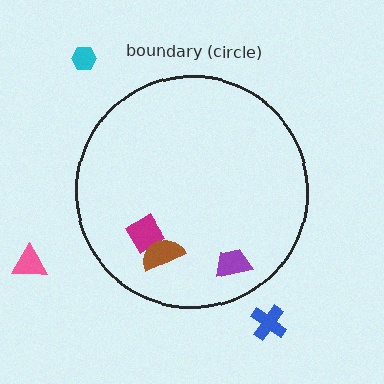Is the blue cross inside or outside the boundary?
Outside.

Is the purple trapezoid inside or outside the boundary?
Inside.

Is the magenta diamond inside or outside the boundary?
Inside.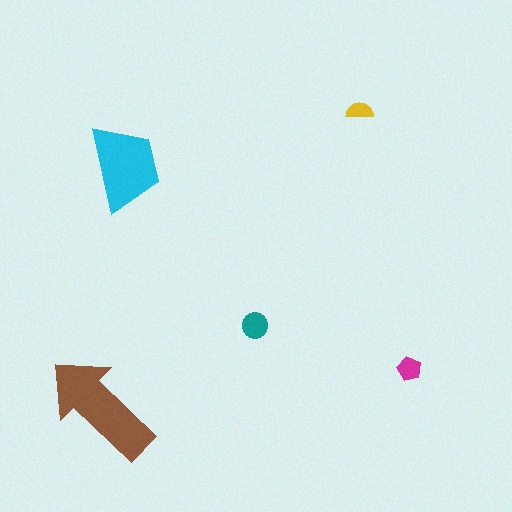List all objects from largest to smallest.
The brown arrow, the cyan trapezoid, the teal circle, the magenta pentagon, the yellow semicircle.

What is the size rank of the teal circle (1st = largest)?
3rd.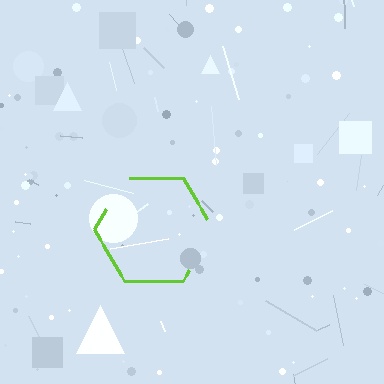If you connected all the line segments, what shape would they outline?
They would outline a hexagon.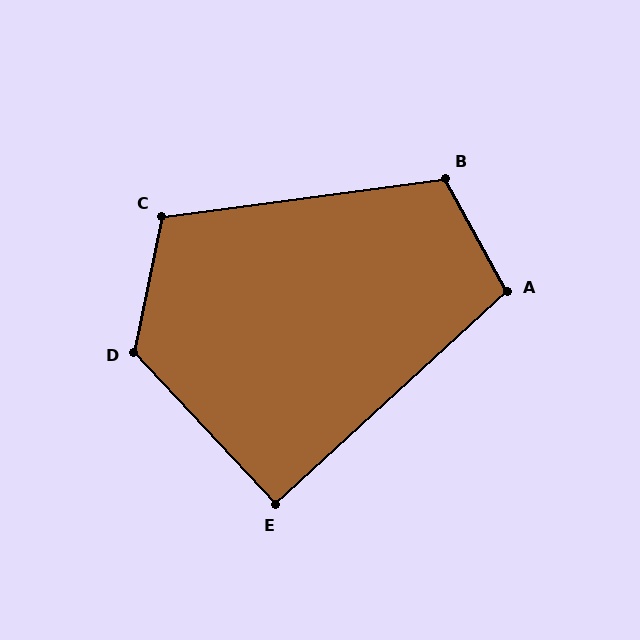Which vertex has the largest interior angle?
D, at approximately 125 degrees.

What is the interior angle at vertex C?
Approximately 109 degrees (obtuse).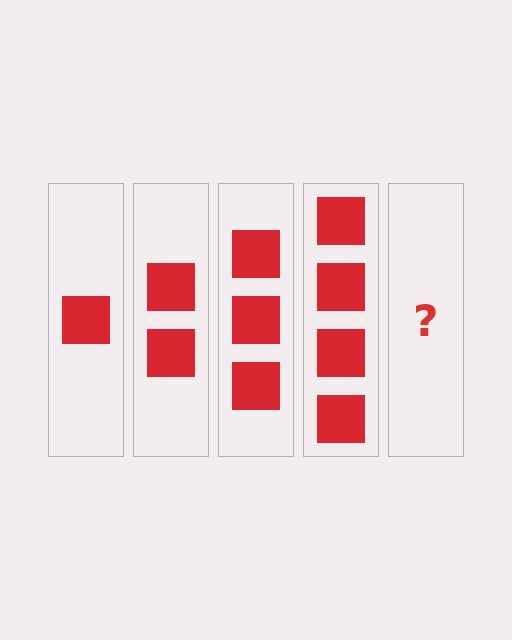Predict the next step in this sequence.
The next step is 5 squares.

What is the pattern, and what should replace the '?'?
The pattern is that each step adds one more square. The '?' should be 5 squares.